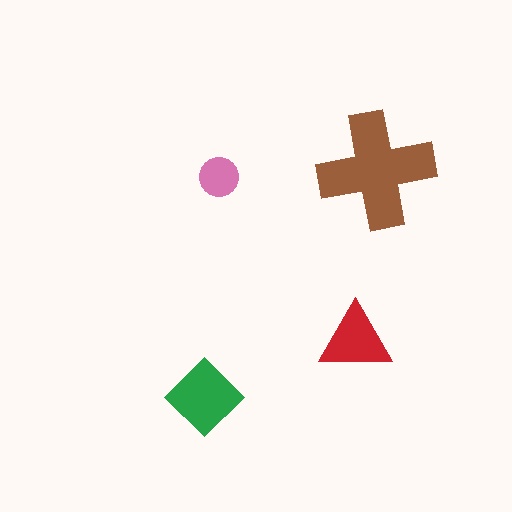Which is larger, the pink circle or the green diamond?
The green diamond.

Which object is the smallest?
The pink circle.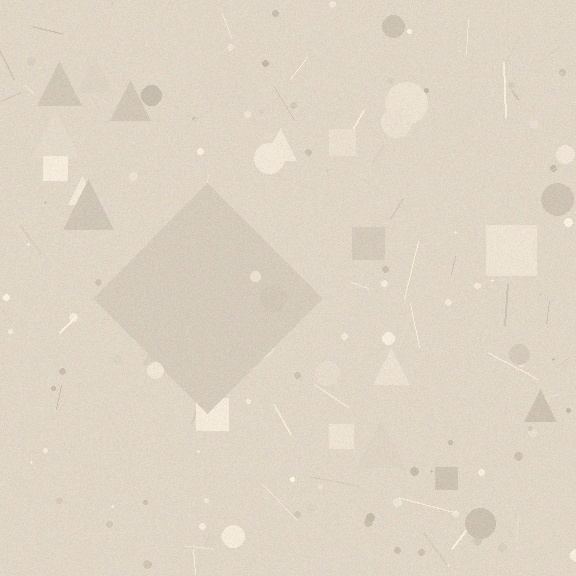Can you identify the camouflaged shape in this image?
The camouflaged shape is a diamond.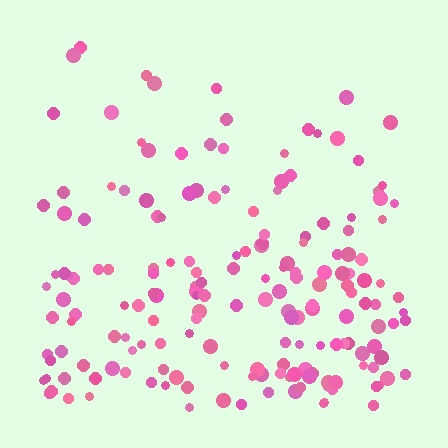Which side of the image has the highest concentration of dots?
The bottom.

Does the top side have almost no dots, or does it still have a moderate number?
Still a moderate number, just noticeably fewer than the bottom.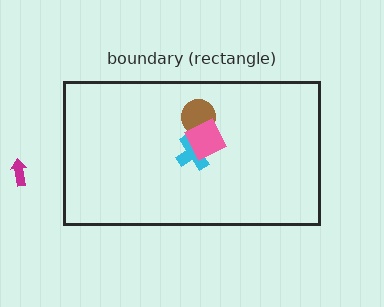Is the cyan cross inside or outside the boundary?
Inside.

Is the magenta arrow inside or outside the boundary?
Outside.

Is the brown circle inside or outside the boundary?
Inside.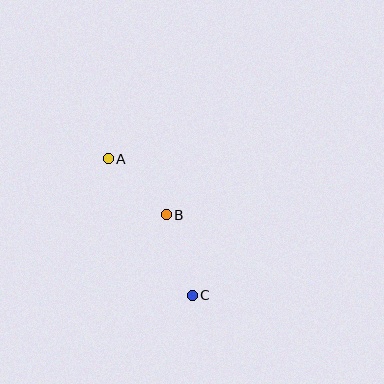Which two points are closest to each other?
Points A and B are closest to each other.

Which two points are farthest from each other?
Points A and C are farthest from each other.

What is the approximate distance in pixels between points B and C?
The distance between B and C is approximately 84 pixels.